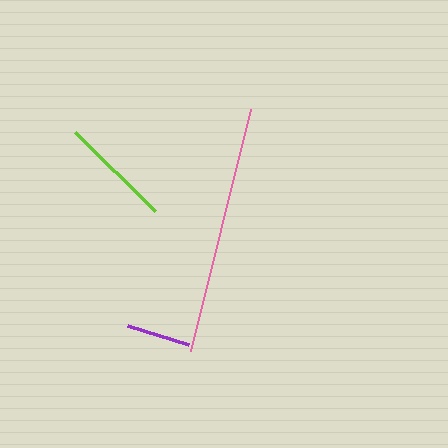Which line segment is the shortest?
The purple line is the shortest at approximately 64 pixels.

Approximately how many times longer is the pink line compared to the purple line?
The pink line is approximately 3.9 times the length of the purple line.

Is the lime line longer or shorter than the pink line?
The pink line is longer than the lime line.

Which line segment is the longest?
The pink line is the longest at approximately 249 pixels.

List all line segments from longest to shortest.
From longest to shortest: pink, lime, purple.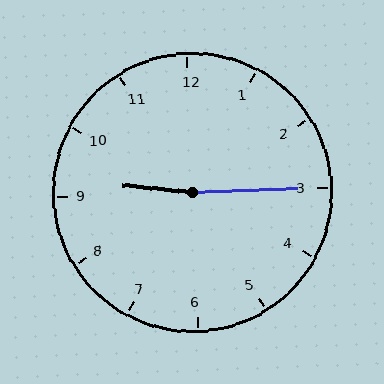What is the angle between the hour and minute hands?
Approximately 172 degrees.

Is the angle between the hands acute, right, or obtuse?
It is obtuse.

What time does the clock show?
9:15.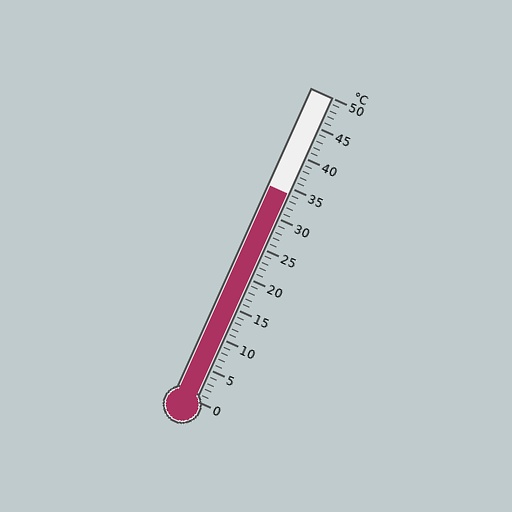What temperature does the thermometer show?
The thermometer shows approximately 34°C.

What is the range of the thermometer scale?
The thermometer scale ranges from 0°C to 50°C.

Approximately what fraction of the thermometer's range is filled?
The thermometer is filled to approximately 70% of its range.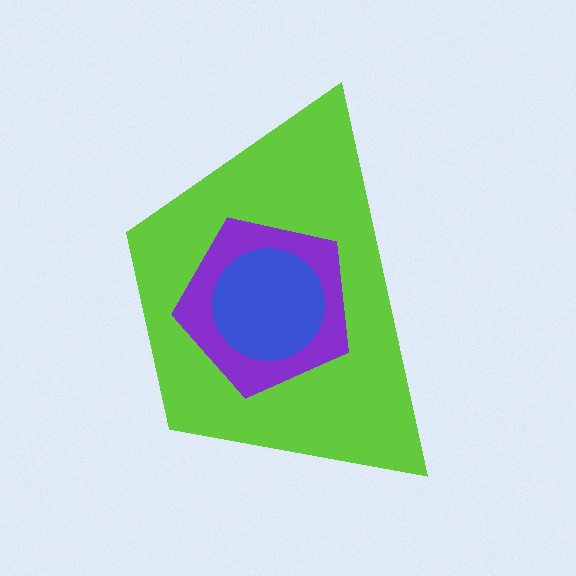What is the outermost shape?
The lime trapezoid.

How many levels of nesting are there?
3.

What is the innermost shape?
The blue circle.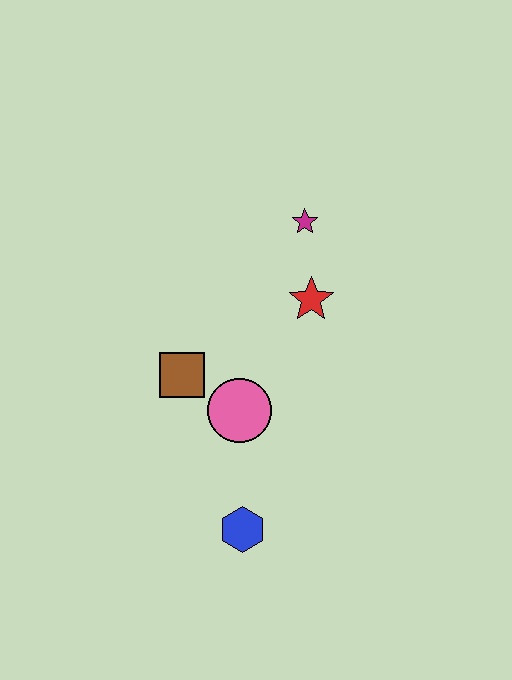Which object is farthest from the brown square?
The magenta star is farthest from the brown square.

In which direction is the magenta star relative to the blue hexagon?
The magenta star is above the blue hexagon.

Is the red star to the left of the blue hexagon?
No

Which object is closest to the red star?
The magenta star is closest to the red star.